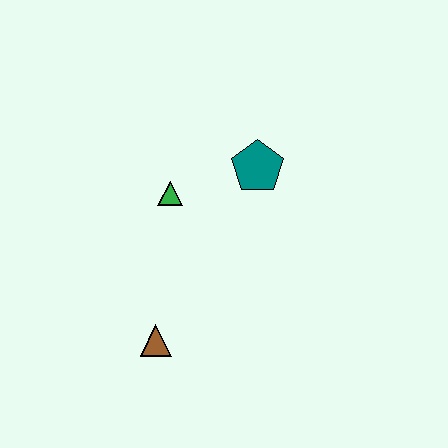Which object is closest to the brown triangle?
The green triangle is closest to the brown triangle.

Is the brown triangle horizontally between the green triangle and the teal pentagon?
No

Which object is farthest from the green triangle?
The brown triangle is farthest from the green triangle.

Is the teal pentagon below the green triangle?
No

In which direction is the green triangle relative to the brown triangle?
The green triangle is above the brown triangle.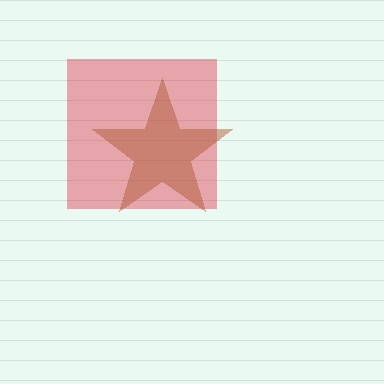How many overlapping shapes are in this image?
There are 2 overlapping shapes in the image.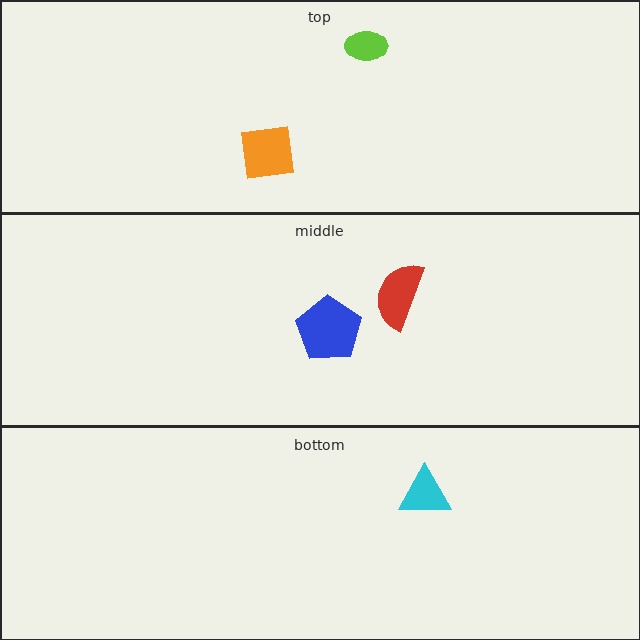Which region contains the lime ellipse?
The top region.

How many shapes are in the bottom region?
1.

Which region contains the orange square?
The top region.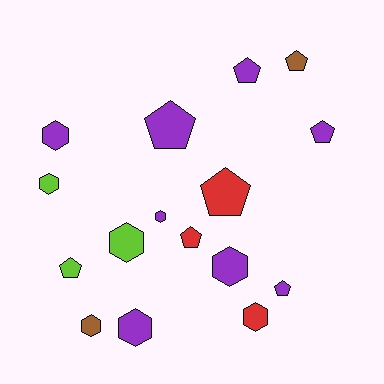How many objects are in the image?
There are 16 objects.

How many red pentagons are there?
There are 2 red pentagons.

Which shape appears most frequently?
Hexagon, with 8 objects.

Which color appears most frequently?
Purple, with 8 objects.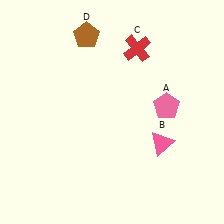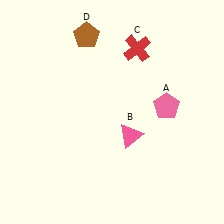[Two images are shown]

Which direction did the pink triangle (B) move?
The pink triangle (B) moved left.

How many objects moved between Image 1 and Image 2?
1 object moved between the two images.